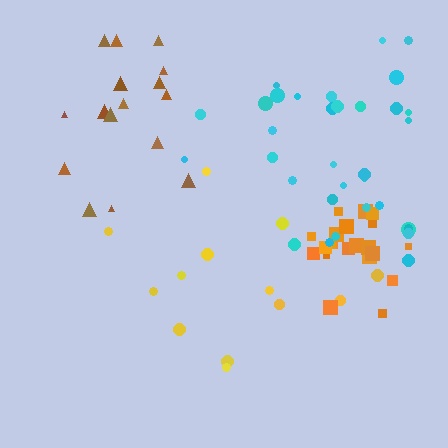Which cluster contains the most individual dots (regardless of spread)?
Cyan (33).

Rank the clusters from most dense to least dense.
orange, cyan, brown, yellow.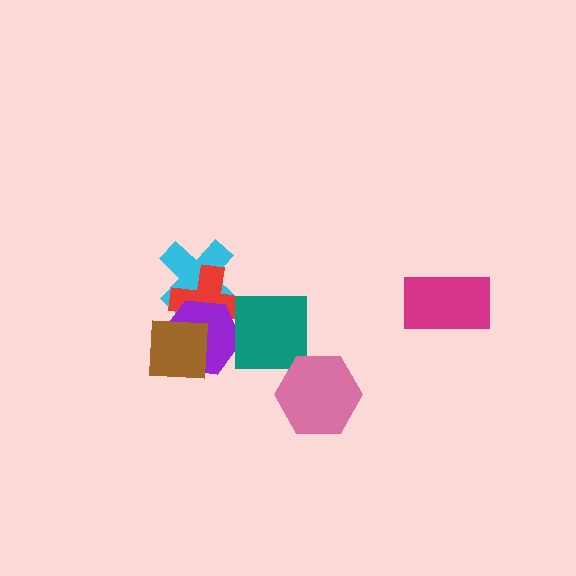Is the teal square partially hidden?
No, no other shape covers it.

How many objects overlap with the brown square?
2 objects overlap with the brown square.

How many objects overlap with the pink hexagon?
0 objects overlap with the pink hexagon.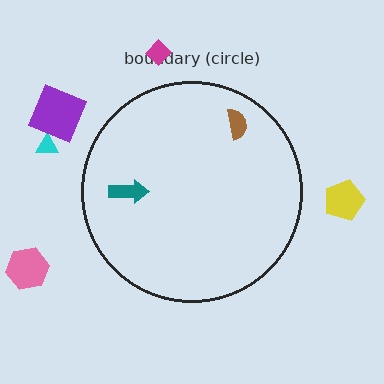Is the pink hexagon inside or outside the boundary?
Outside.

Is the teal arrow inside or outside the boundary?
Inside.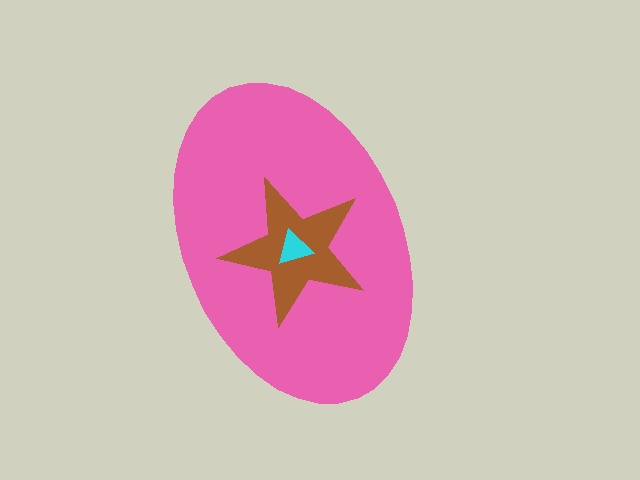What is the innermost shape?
The cyan triangle.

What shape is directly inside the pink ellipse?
The brown star.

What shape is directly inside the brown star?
The cyan triangle.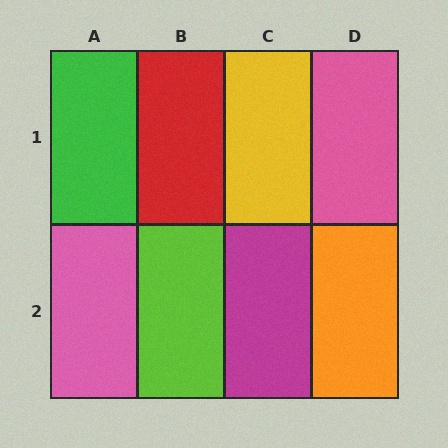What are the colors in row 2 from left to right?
Pink, lime, magenta, orange.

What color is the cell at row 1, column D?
Pink.